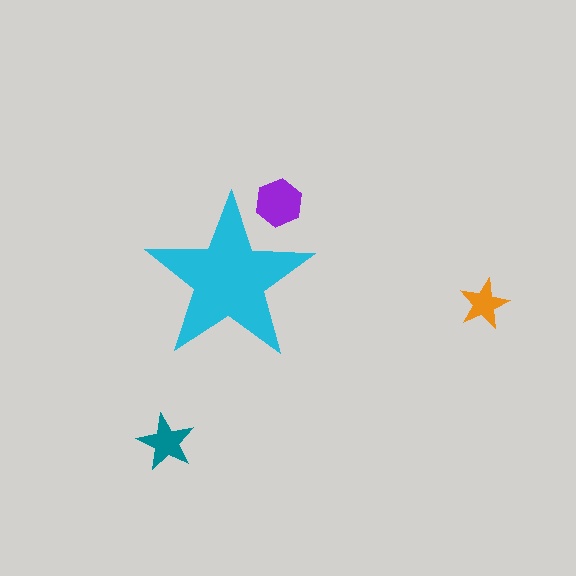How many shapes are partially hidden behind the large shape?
1 shape is partially hidden.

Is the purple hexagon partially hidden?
Yes, the purple hexagon is partially hidden behind the cyan star.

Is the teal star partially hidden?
No, the teal star is fully visible.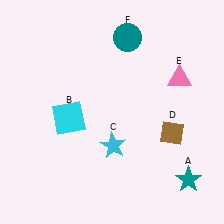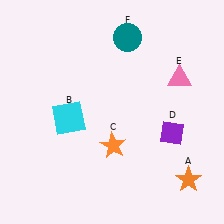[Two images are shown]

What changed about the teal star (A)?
In Image 1, A is teal. In Image 2, it changed to orange.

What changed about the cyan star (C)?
In Image 1, C is cyan. In Image 2, it changed to orange.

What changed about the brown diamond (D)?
In Image 1, D is brown. In Image 2, it changed to purple.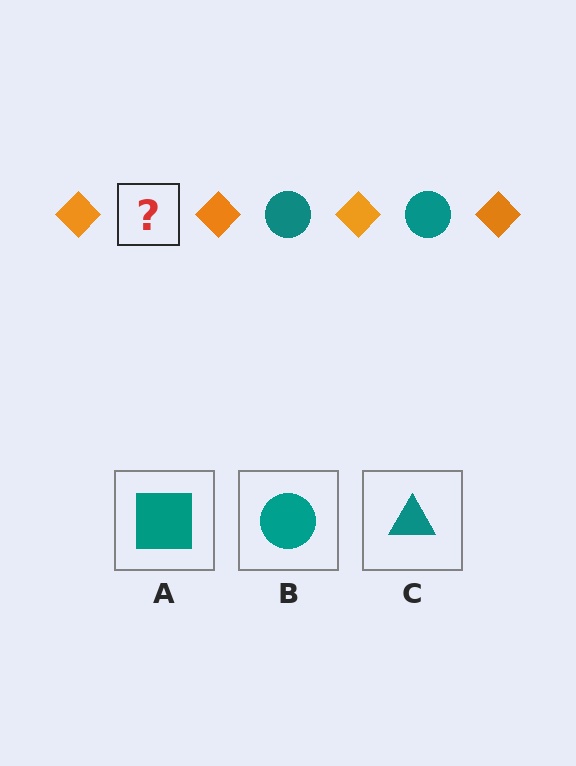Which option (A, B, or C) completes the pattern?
B.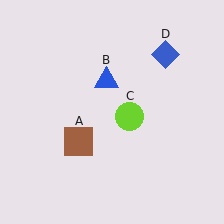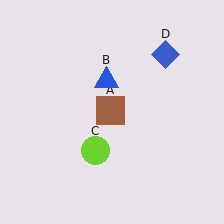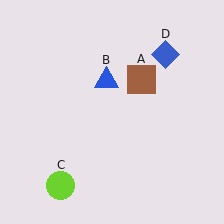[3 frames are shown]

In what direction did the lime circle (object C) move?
The lime circle (object C) moved down and to the left.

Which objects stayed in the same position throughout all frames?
Blue triangle (object B) and blue diamond (object D) remained stationary.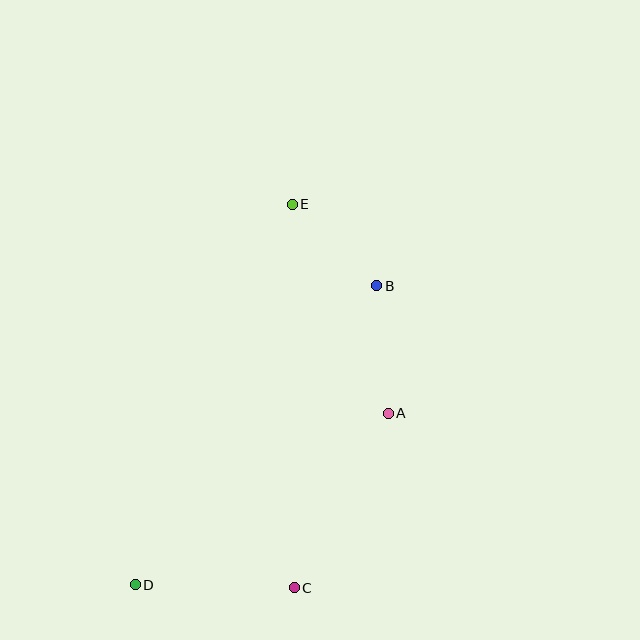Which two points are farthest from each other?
Points D and E are farthest from each other.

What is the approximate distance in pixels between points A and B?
The distance between A and B is approximately 128 pixels.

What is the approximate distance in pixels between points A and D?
The distance between A and D is approximately 306 pixels.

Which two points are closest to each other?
Points B and E are closest to each other.